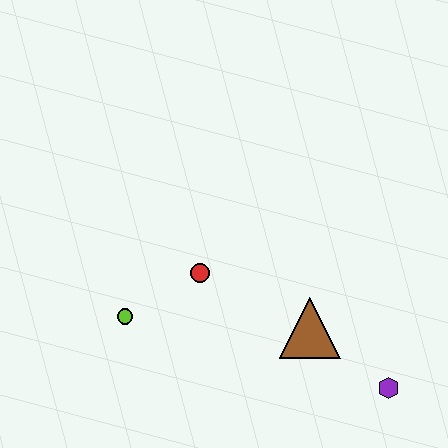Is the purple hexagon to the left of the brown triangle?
No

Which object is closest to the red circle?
The lime circle is closest to the red circle.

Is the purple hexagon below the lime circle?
Yes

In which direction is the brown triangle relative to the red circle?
The brown triangle is to the right of the red circle.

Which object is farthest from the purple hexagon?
The lime circle is farthest from the purple hexagon.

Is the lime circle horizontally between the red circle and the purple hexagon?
No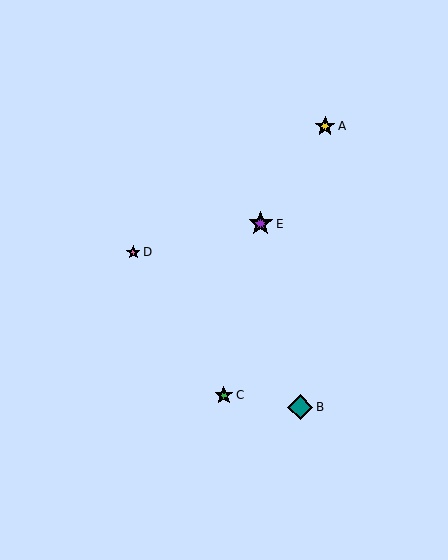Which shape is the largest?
The teal diamond (labeled B) is the largest.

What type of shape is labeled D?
Shape D is a pink star.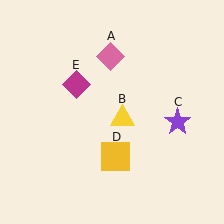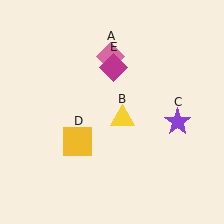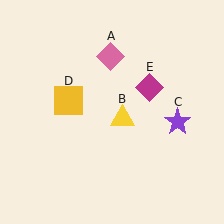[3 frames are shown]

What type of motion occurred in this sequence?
The yellow square (object D), magenta diamond (object E) rotated clockwise around the center of the scene.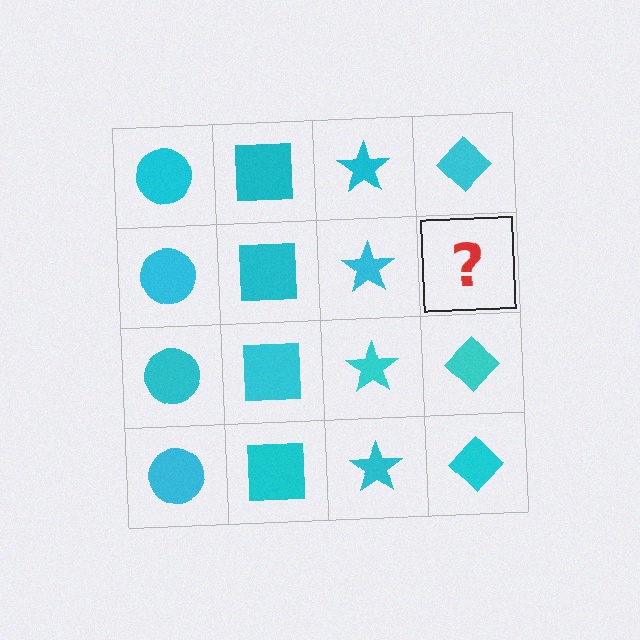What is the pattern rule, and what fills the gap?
The rule is that each column has a consistent shape. The gap should be filled with a cyan diamond.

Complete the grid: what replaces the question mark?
The question mark should be replaced with a cyan diamond.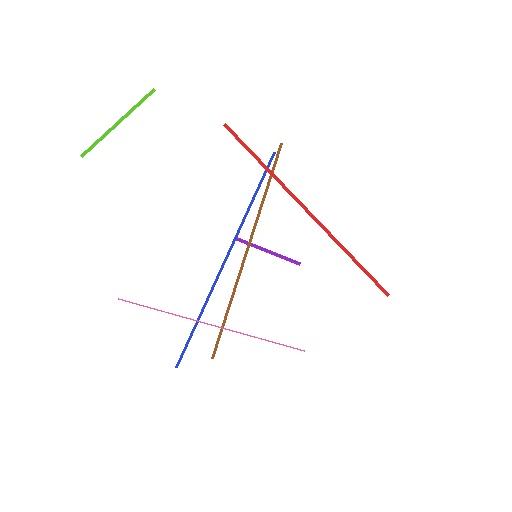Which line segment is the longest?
The red line is the longest at approximately 237 pixels.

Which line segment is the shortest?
The purple line is the shortest at approximately 68 pixels.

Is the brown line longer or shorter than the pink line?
The brown line is longer than the pink line.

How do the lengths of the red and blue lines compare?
The red and blue lines are approximately the same length.